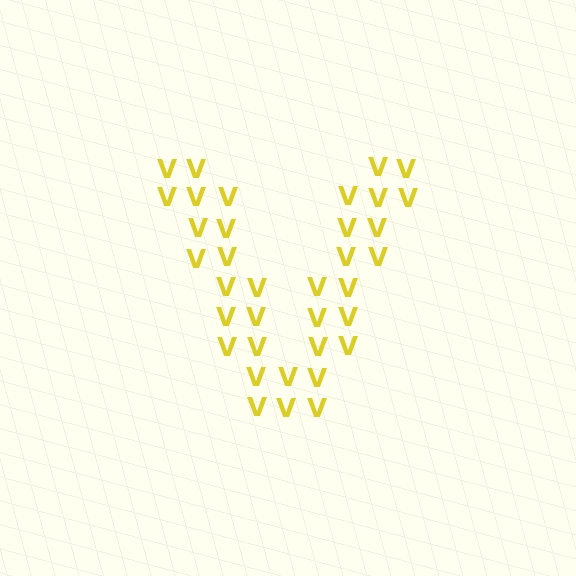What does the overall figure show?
The overall figure shows the letter V.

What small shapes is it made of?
It is made of small letter V's.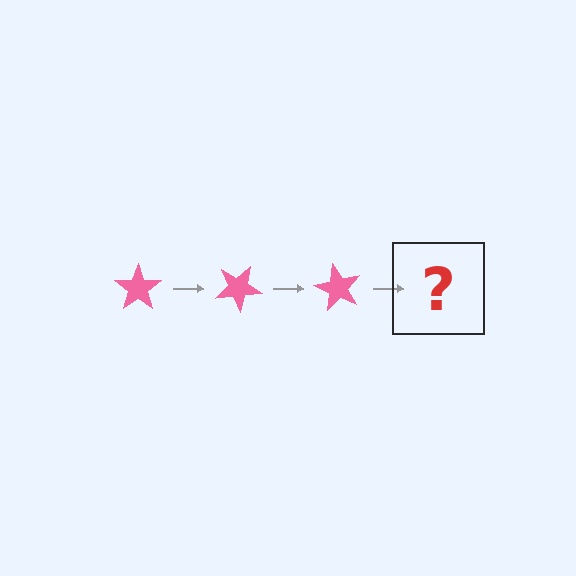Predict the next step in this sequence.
The next step is a pink star rotated 90 degrees.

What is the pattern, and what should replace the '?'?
The pattern is that the star rotates 30 degrees each step. The '?' should be a pink star rotated 90 degrees.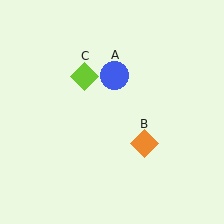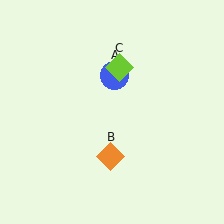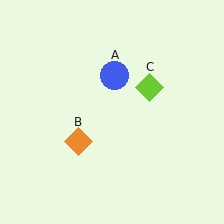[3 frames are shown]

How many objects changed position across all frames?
2 objects changed position: orange diamond (object B), lime diamond (object C).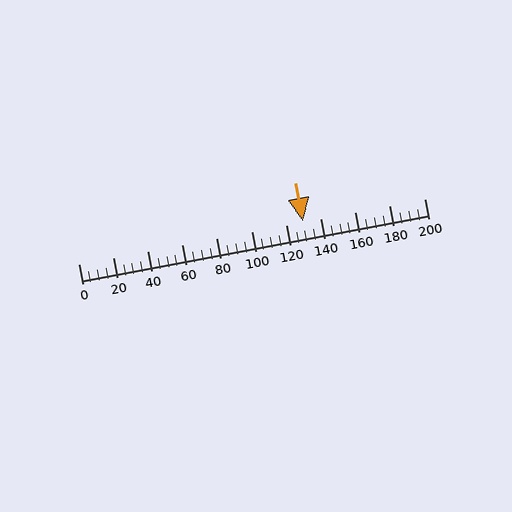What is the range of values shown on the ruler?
The ruler shows values from 0 to 200.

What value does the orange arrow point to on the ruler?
The orange arrow points to approximately 130.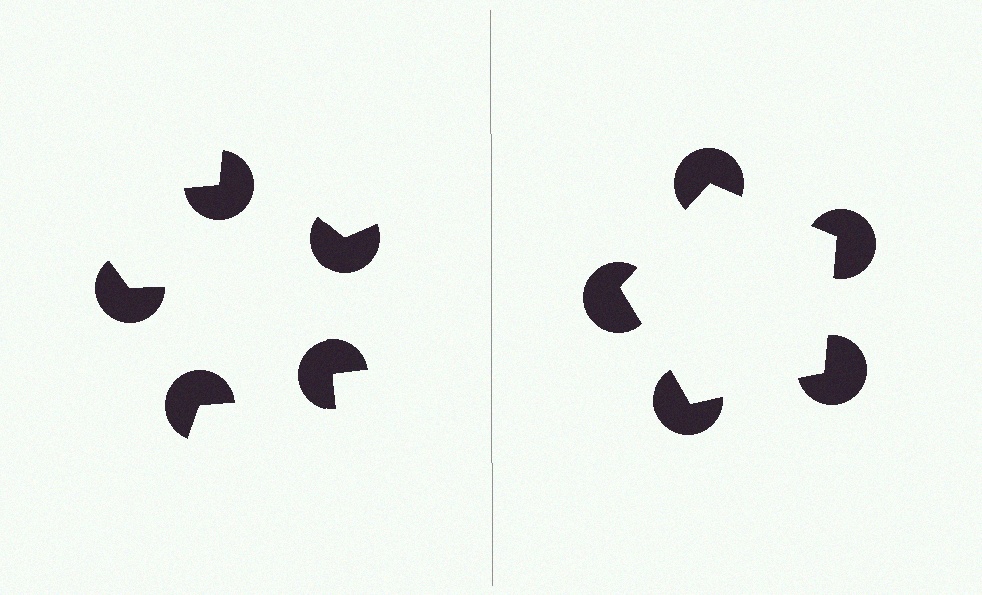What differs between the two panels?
The pac-man discs are positioned identically on both sides; only the wedge orientations differ. On the right they align to a pentagon; on the left they are misaligned.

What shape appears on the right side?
An illusory pentagon.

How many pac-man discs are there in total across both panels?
10 — 5 on each side.